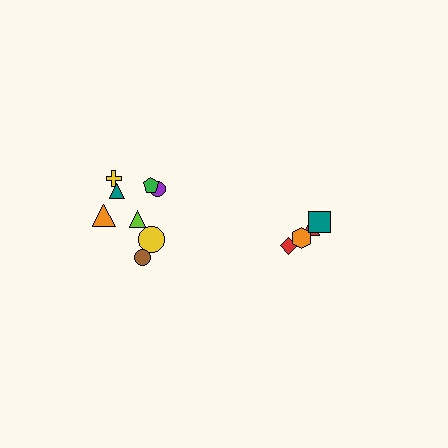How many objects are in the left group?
There are 8 objects.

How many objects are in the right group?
There are 4 objects.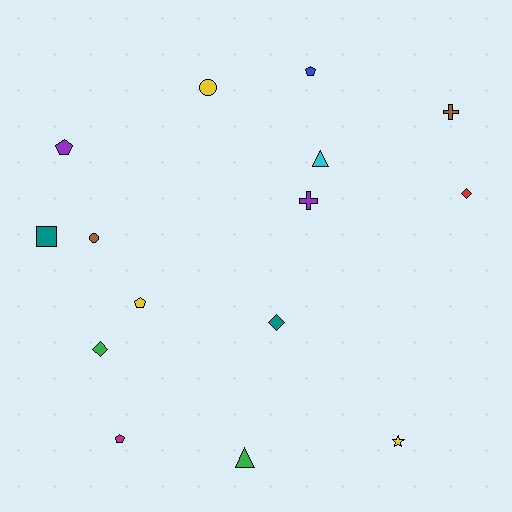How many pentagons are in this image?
There are 4 pentagons.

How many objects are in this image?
There are 15 objects.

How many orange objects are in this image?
There are no orange objects.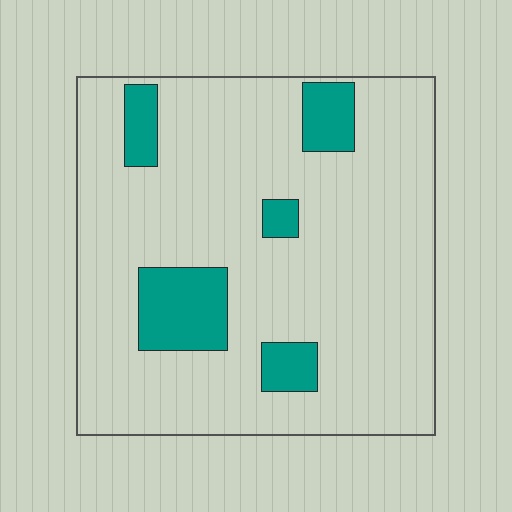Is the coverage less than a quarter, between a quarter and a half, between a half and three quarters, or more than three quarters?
Less than a quarter.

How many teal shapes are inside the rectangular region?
5.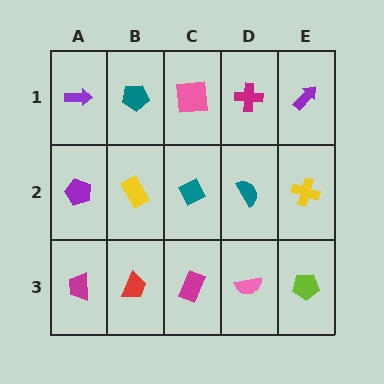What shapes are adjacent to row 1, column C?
A teal diamond (row 2, column C), a teal pentagon (row 1, column B), a magenta cross (row 1, column D).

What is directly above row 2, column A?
A purple arrow.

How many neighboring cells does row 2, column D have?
4.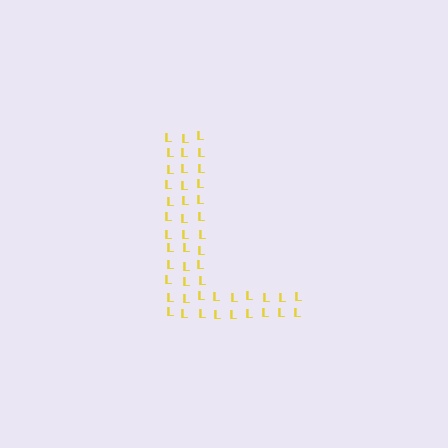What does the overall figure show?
The overall figure shows the letter L.